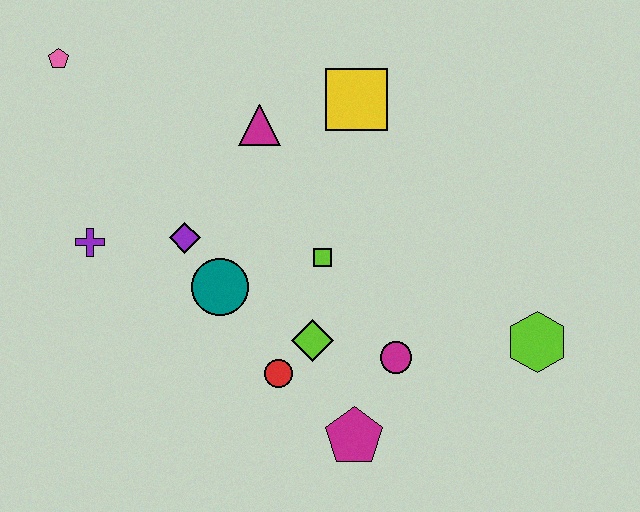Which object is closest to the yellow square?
The magenta triangle is closest to the yellow square.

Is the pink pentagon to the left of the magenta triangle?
Yes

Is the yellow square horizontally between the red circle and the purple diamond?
No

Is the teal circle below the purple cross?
Yes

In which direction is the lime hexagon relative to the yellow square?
The lime hexagon is below the yellow square.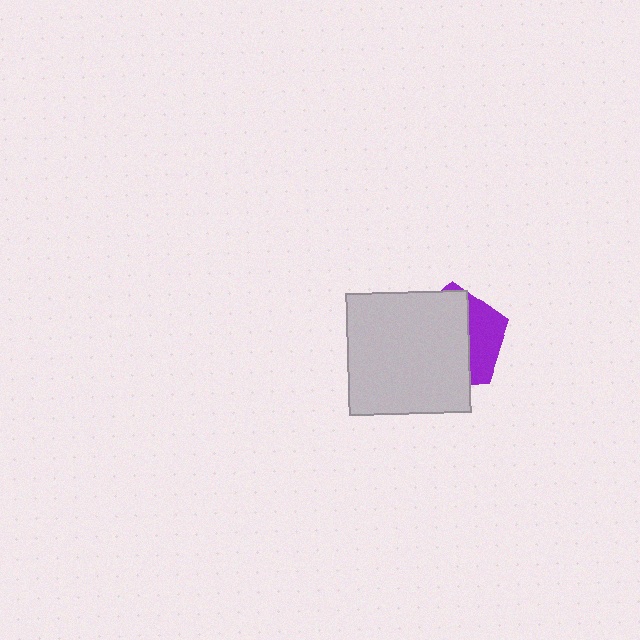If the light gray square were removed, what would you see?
You would see the complete purple pentagon.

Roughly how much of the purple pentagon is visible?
A small part of it is visible (roughly 32%).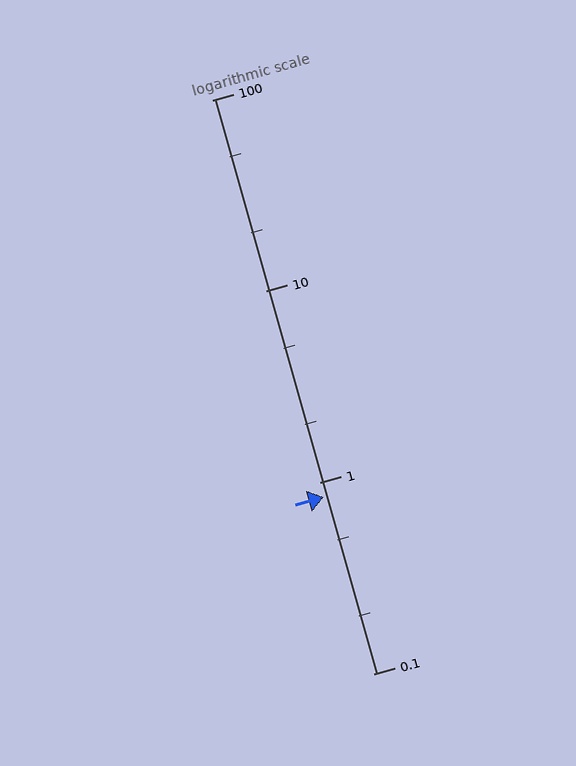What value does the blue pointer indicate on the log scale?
The pointer indicates approximately 0.84.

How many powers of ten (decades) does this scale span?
The scale spans 3 decades, from 0.1 to 100.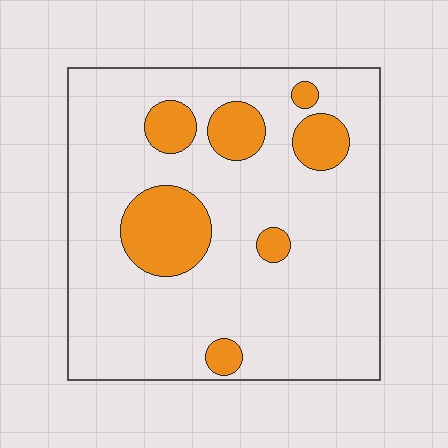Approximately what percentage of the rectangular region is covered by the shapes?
Approximately 15%.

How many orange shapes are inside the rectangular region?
7.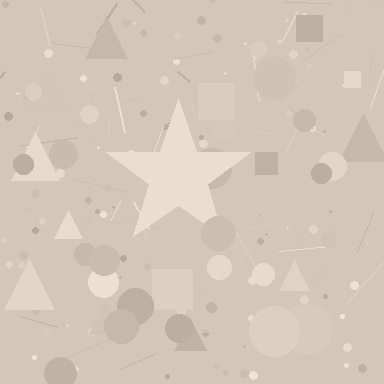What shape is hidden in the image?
A star is hidden in the image.